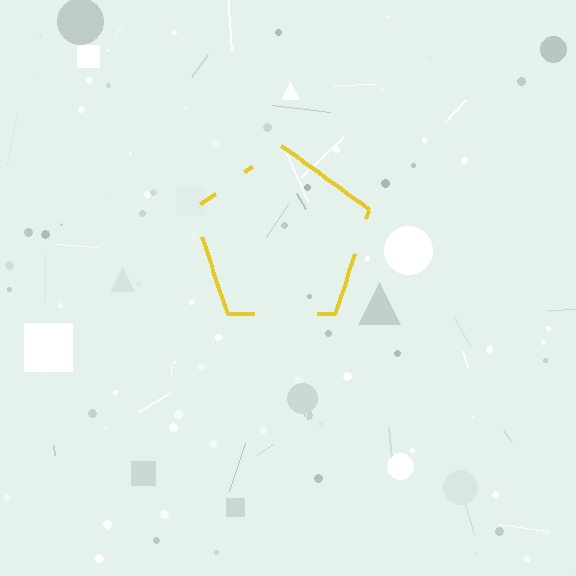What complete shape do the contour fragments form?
The contour fragments form a pentagon.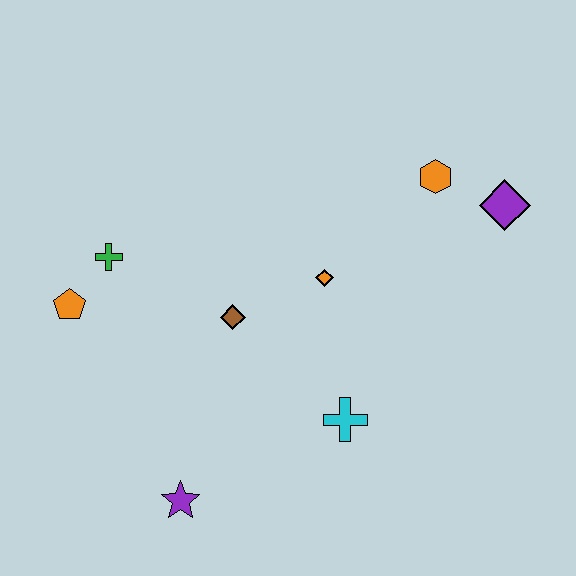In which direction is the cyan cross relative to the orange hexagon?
The cyan cross is below the orange hexagon.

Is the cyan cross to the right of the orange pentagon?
Yes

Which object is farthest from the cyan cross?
The orange pentagon is farthest from the cyan cross.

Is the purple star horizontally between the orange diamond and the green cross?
Yes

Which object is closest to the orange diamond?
The brown diamond is closest to the orange diamond.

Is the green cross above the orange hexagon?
No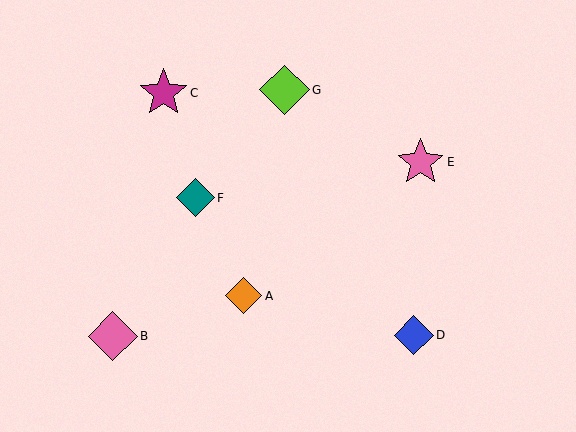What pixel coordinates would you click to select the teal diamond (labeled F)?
Click at (195, 198) to select the teal diamond F.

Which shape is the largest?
The lime diamond (labeled G) is the largest.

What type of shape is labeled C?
Shape C is a magenta star.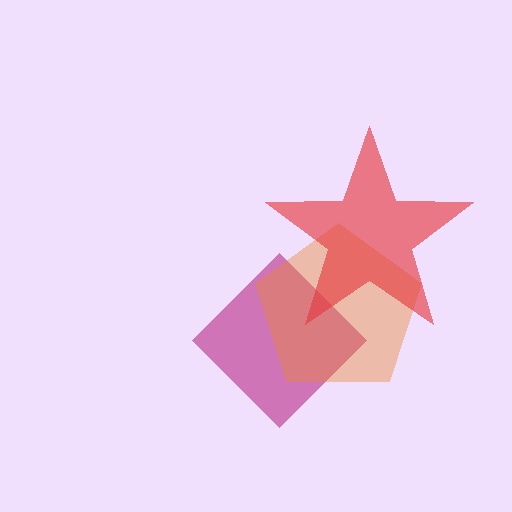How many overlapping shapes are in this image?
There are 3 overlapping shapes in the image.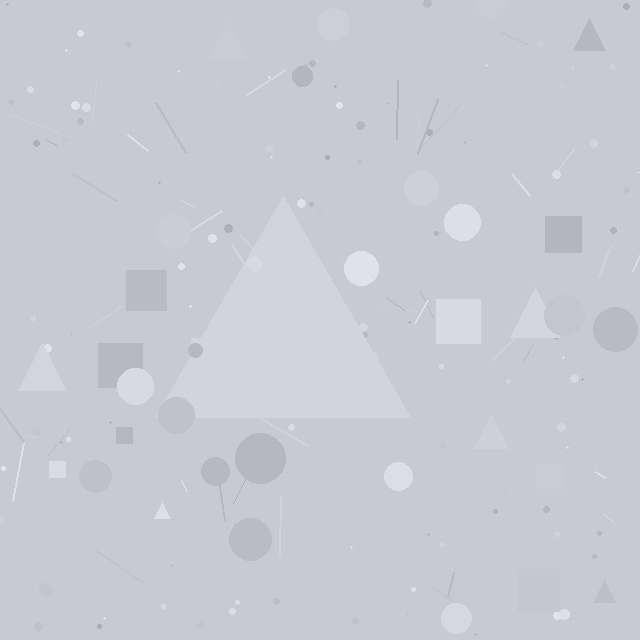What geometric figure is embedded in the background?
A triangle is embedded in the background.